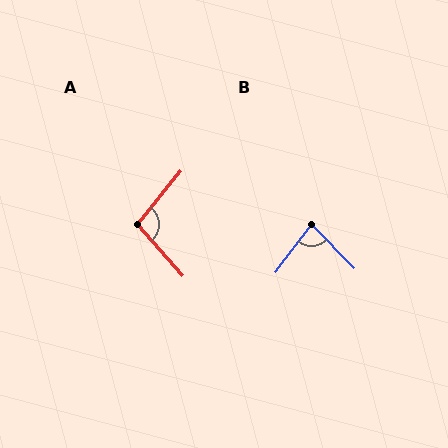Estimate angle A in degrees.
Approximately 100 degrees.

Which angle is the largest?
A, at approximately 100 degrees.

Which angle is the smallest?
B, at approximately 81 degrees.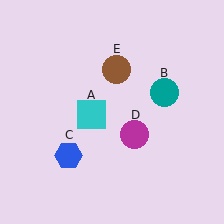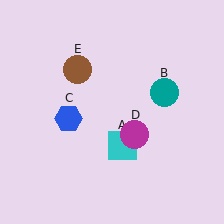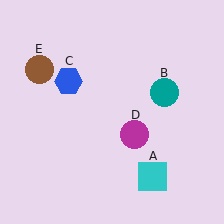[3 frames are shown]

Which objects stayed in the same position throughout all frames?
Teal circle (object B) and magenta circle (object D) remained stationary.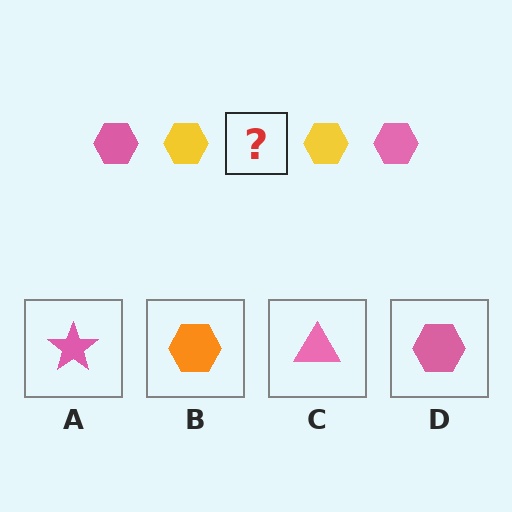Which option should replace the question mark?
Option D.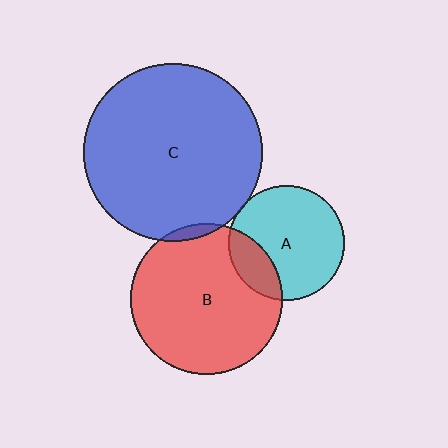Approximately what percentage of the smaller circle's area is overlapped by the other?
Approximately 5%.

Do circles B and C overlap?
Yes.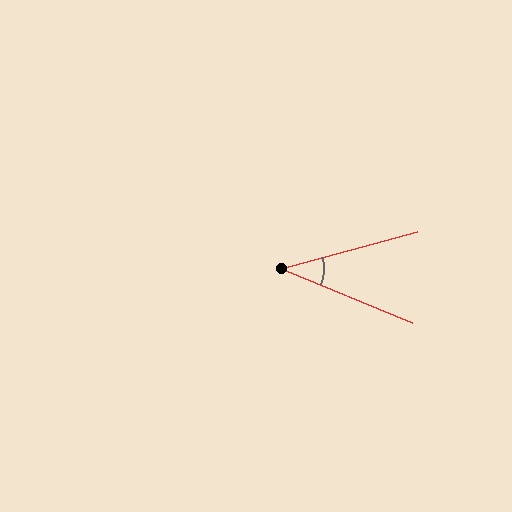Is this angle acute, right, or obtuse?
It is acute.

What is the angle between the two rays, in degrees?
Approximately 37 degrees.